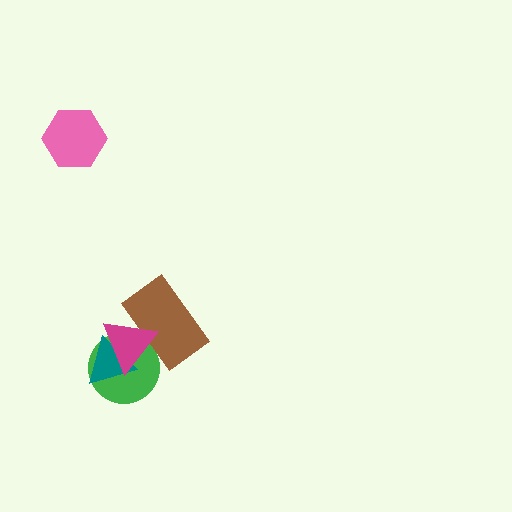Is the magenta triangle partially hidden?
No, no other shape covers it.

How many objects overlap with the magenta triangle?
3 objects overlap with the magenta triangle.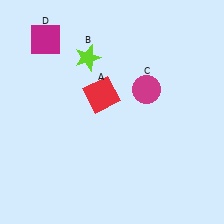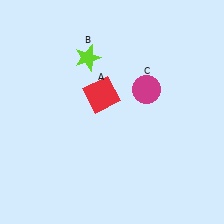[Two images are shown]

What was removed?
The magenta square (D) was removed in Image 2.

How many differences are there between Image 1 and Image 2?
There is 1 difference between the two images.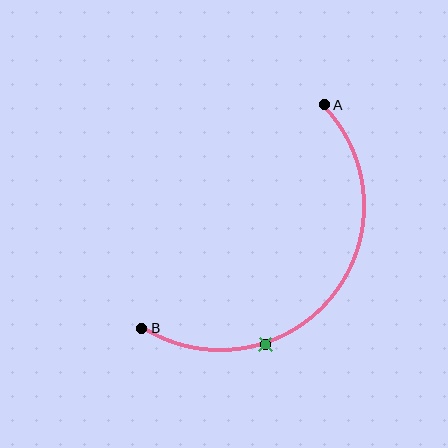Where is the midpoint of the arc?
The arc midpoint is the point on the curve farthest from the straight line joining A and B. It sits below and to the right of that line.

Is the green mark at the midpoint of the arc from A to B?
No. The green mark lies on the arc but is closer to endpoint B. The arc midpoint would be at the point on the curve equidistant along the arc from both A and B.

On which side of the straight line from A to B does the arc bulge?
The arc bulges below and to the right of the straight line connecting A and B.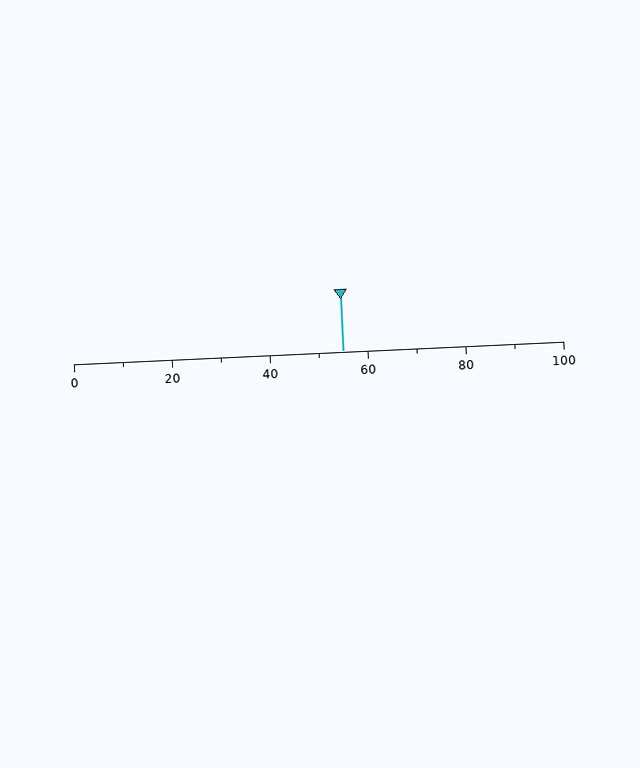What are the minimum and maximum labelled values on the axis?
The axis runs from 0 to 100.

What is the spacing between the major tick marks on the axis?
The major ticks are spaced 20 apart.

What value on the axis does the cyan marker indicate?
The marker indicates approximately 55.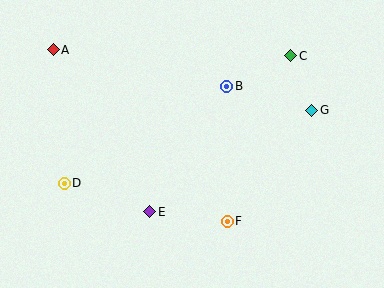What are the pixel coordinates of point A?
Point A is at (53, 50).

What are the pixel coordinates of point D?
Point D is at (64, 183).